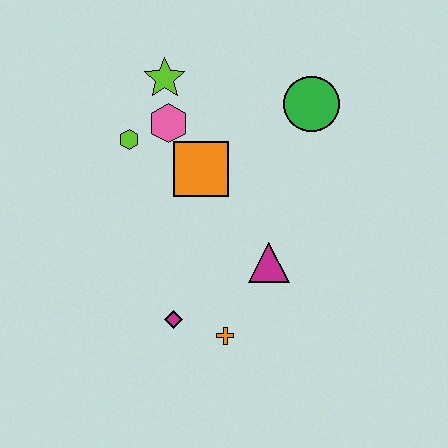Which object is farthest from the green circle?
The magenta diamond is farthest from the green circle.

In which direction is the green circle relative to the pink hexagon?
The green circle is to the right of the pink hexagon.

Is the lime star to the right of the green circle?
No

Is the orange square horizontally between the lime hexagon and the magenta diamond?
No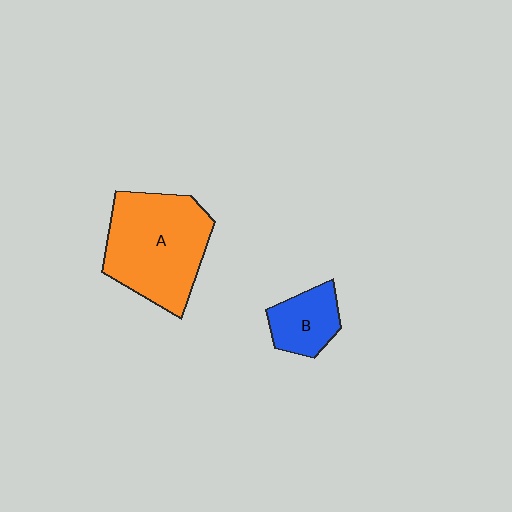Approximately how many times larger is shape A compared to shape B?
Approximately 2.5 times.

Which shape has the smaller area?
Shape B (blue).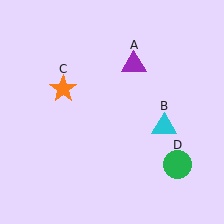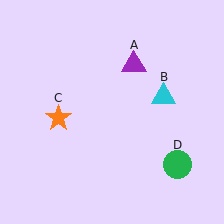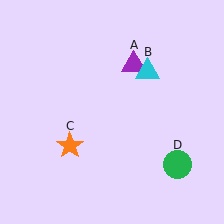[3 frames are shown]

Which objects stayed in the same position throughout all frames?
Purple triangle (object A) and green circle (object D) remained stationary.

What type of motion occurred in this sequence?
The cyan triangle (object B), orange star (object C) rotated counterclockwise around the center of the scene.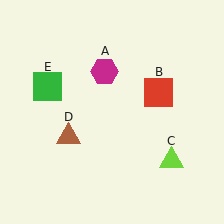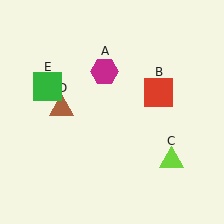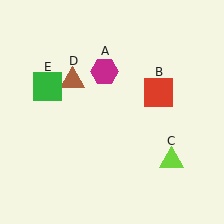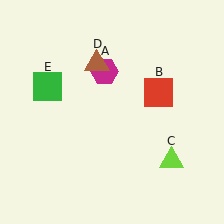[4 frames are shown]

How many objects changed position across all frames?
1 object changed position: brown triangle (object D).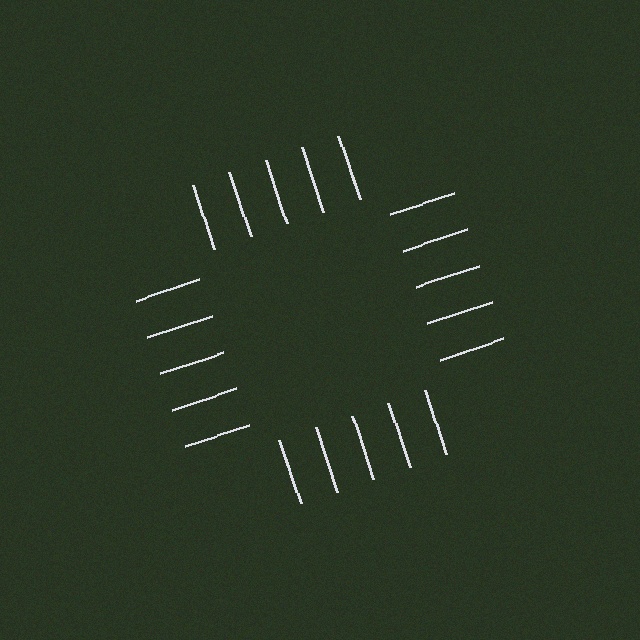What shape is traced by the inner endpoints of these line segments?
An illusory square — the line segments terminate on its edges but no continuous stroke is drawn.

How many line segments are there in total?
20 — 5 along each of the 4 edges.